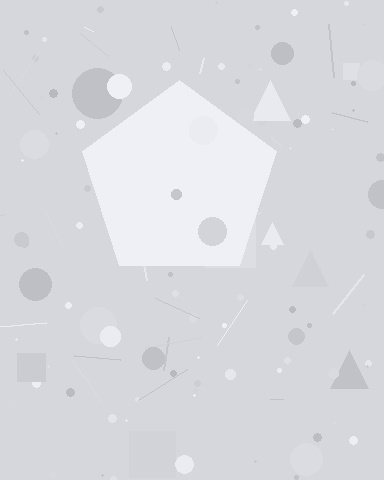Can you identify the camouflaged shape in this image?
The camouflaged shape is a pentagon.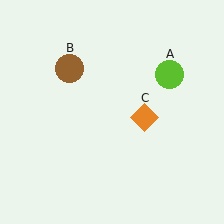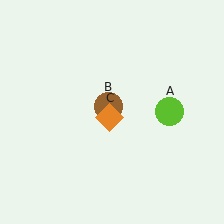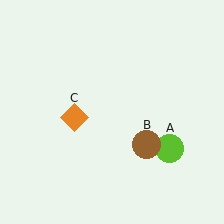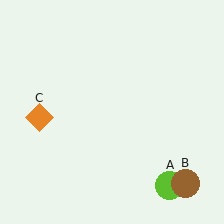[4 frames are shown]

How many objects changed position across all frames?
3 objects changed position: lime circle (object A), brown circle (object B), orange diamond (object C).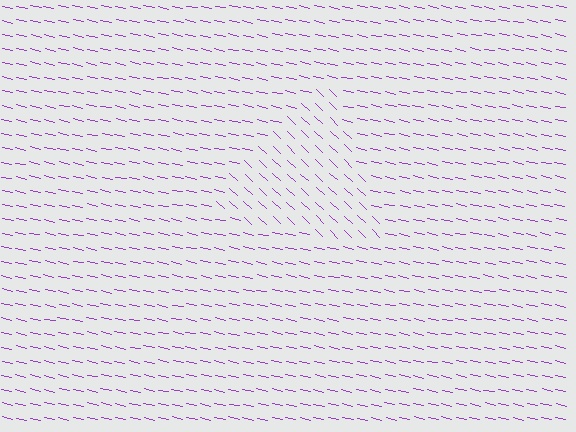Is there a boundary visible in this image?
Yes, there is a texture boundary formed by a change in line orientation.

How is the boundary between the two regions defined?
The boundary is defined purely by a change in line orientation (approximately 31 degrees difference). All lines are the same color and thickness.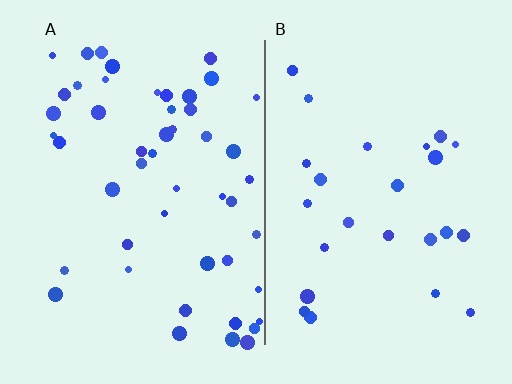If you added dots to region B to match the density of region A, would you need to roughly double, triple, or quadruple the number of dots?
Approximately double.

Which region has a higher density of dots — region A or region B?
A (the left).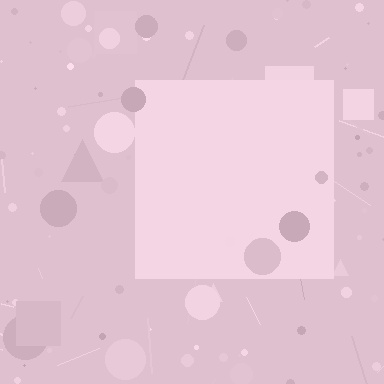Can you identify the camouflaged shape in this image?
The camouflaged shape is a square.